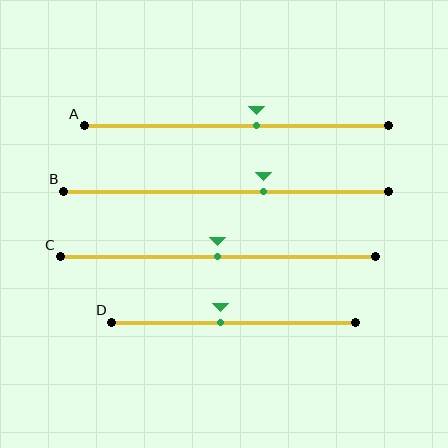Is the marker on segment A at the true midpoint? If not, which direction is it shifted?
No, the marker on segment A is shifted to the right by about 7% of the segment length.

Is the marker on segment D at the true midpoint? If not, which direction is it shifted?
No, the marker on segment D is shifted to the left by about 5% of the segment length.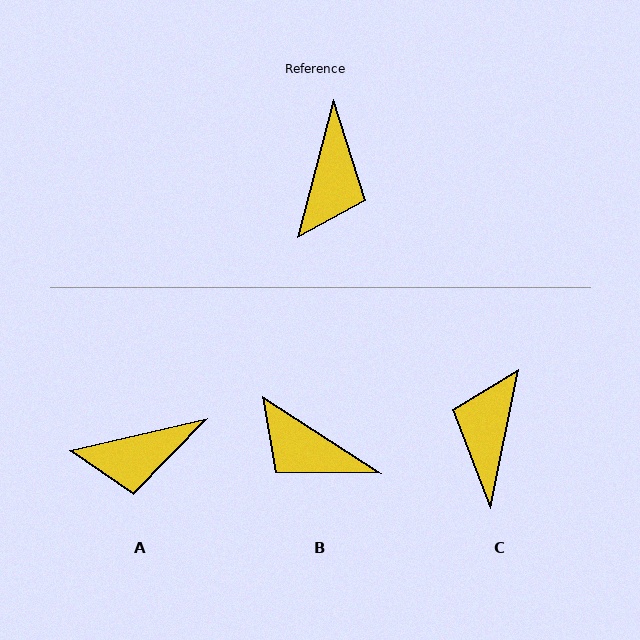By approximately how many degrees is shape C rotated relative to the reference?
Approximately 177 degrees clockwise.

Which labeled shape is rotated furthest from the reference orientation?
C, about 177 degrees away.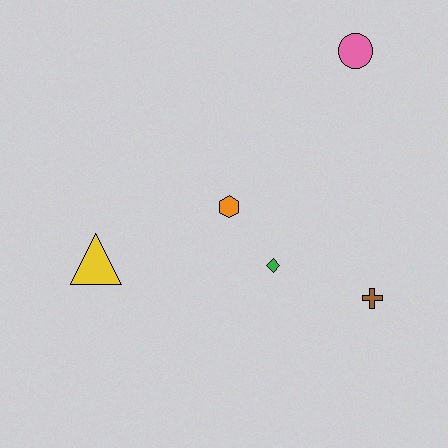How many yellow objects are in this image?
There is 1 yellow object.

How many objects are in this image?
There are 5 objects.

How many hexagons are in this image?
There is 1 hexagon.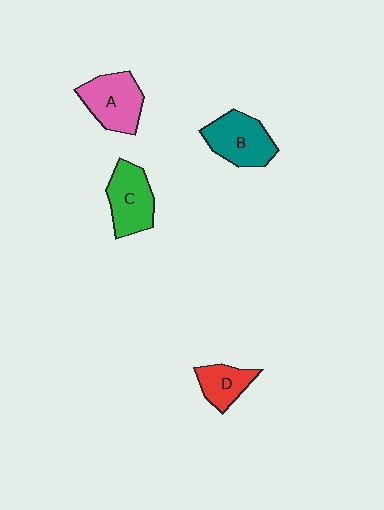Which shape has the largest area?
Shape B (teal).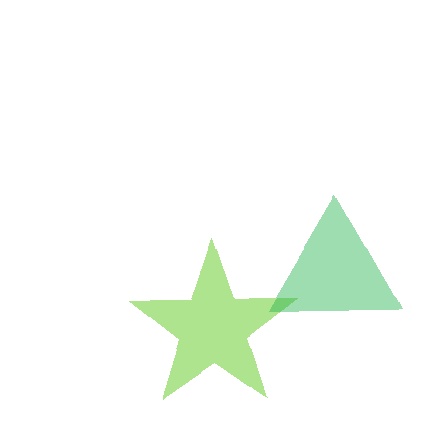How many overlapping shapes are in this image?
There are 2 overlapping shapes in the image.